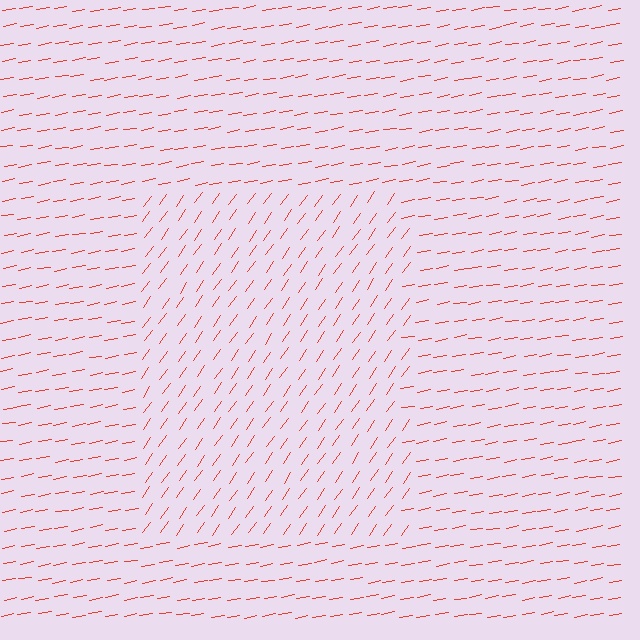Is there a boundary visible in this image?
Yes, there is a texture boundary formed by a change in line orientation.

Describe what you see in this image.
The image is filled with small red line segments. A rectangle region in the image has lines oriented differently from the surrounding lines, creating a visible texture boundary.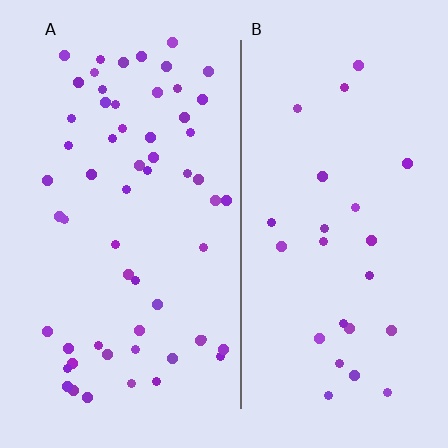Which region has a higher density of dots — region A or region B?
A (the left).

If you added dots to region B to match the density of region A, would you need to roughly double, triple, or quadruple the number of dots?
Approximately double.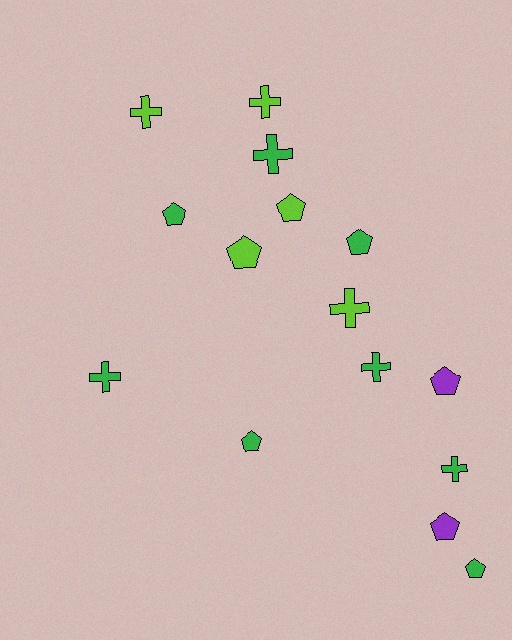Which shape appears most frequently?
Pentagon, with 8 objects.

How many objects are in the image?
There are 15 objects.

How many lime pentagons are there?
There are 2 lime pentagons.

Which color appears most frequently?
Green, with 8 objects.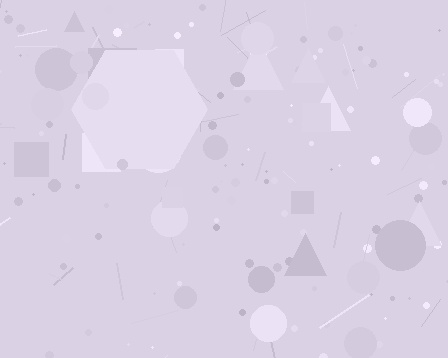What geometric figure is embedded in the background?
A hexagon is embedded in the background.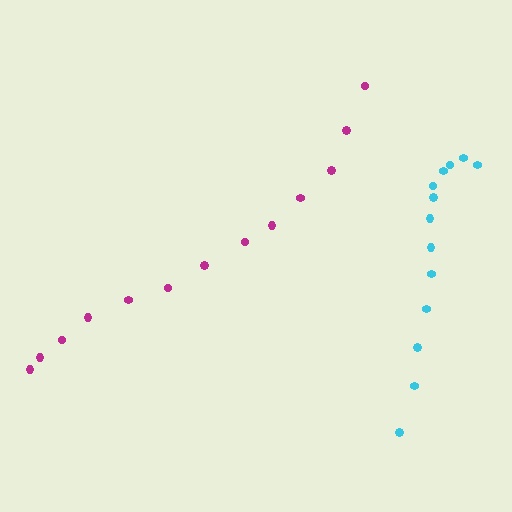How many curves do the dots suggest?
There are 2 distinct paths.